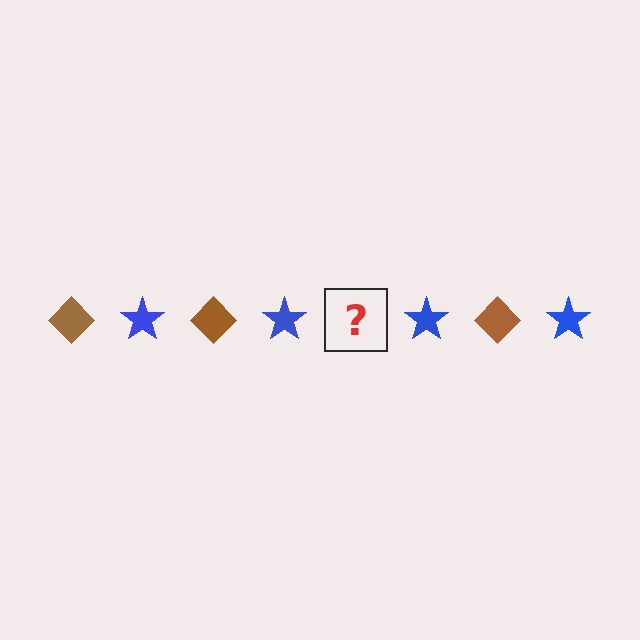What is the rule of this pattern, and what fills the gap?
The rule is that the pattern alternates between brown diamond and blue star. The gap should be filled with a brown diamond.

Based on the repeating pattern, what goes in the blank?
The blank should be a brown diamond.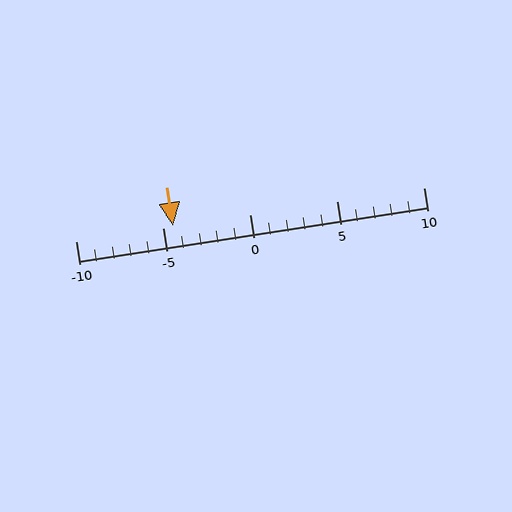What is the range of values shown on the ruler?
The ruler shows values from -10 to 10.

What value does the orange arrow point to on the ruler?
The orange arrow points to approximately -4.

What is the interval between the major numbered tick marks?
The major tick marks are spaced 5 units apart.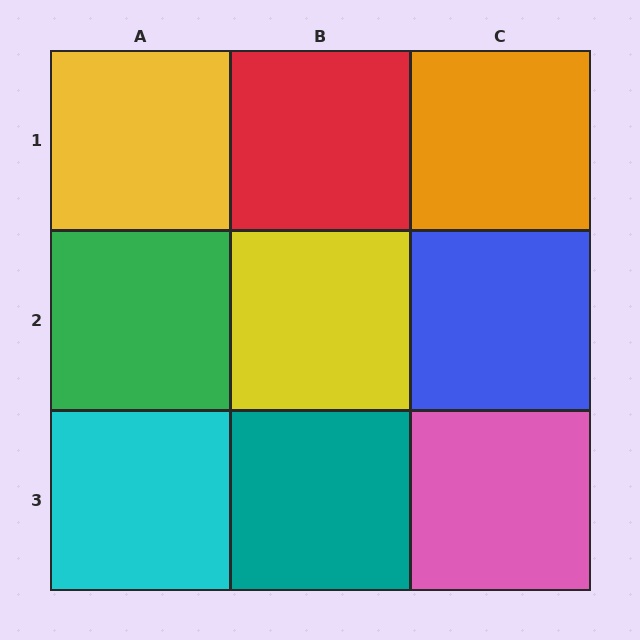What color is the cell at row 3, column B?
Teal.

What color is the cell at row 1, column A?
Yellow.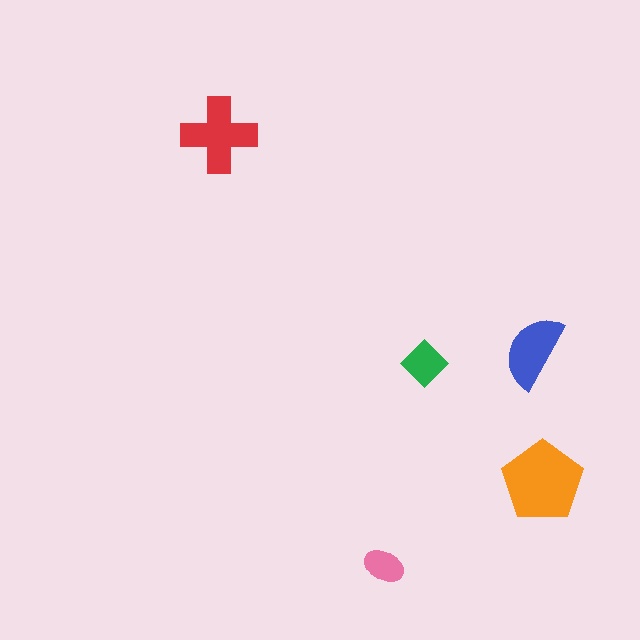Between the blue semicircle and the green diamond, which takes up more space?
The blue semicircle.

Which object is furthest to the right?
The orange pentagon is rightmost.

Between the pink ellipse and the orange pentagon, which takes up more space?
The orange pentagon.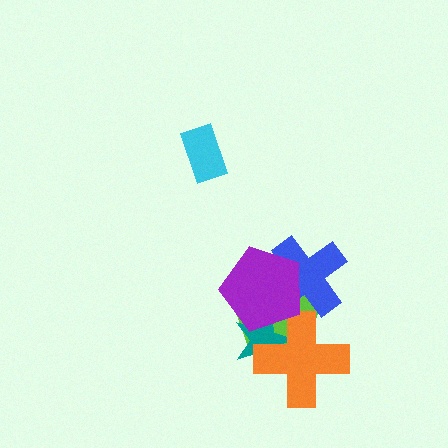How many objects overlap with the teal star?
3 objects overlap with the teal star.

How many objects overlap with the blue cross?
2 objects overlap with the blue cross.